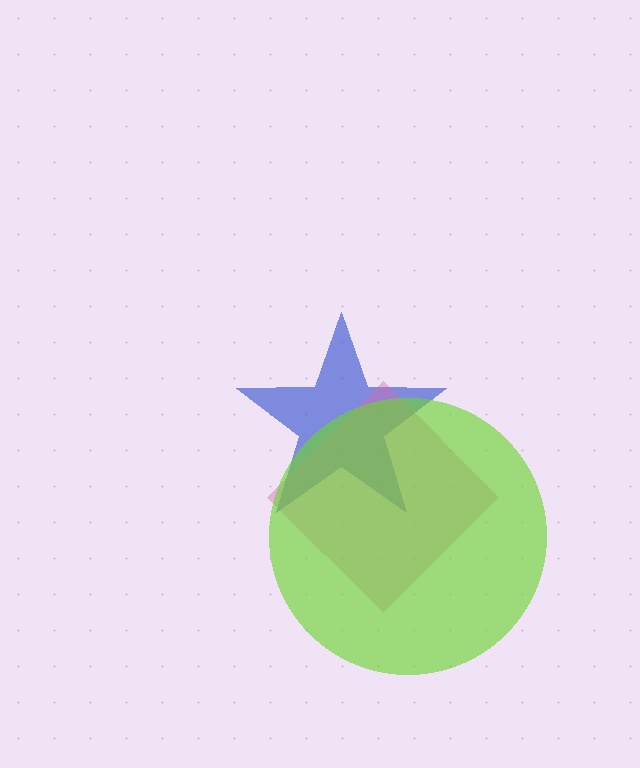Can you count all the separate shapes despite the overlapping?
Yes, there are 3 separate shapes.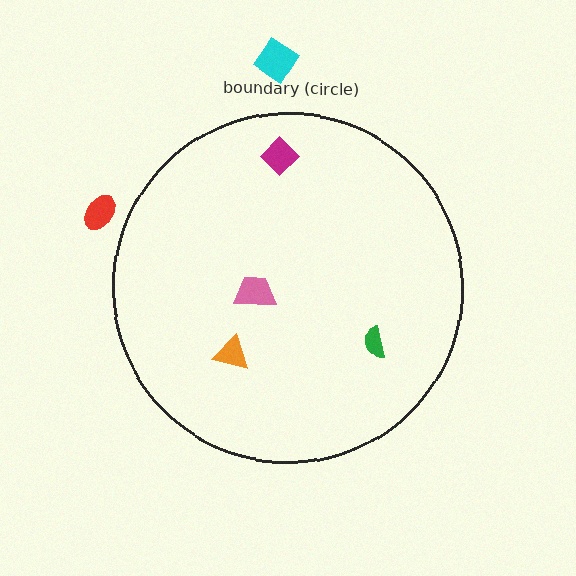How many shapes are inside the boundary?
4 inside, 2 outside.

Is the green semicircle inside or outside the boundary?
Inside.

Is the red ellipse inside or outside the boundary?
Outside.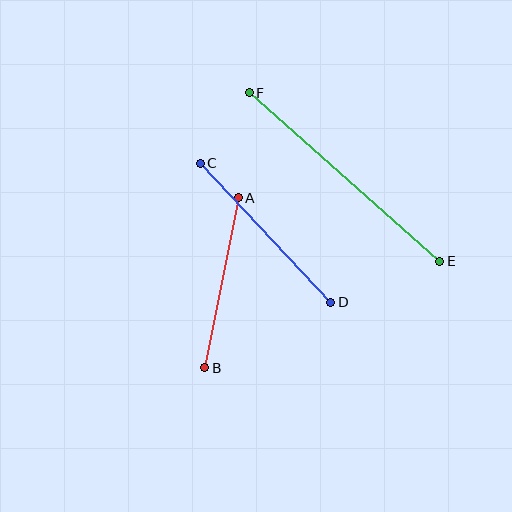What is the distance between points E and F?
The distance is approximately 254 pixels.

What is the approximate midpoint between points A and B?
The midpoint is at approximately (222, 283) pixels.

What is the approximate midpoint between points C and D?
The midpoint is at approximately (266, 233) pixels.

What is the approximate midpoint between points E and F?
The midpoint is at approximately (344, 177) pixels.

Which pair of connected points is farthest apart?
Points E and F are farthest apart.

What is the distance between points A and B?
The distance is approximately 173 pixels.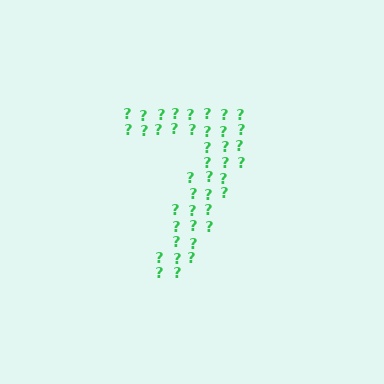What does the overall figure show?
The overall figure shows the digit 7.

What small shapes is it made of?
It is made of small question marks.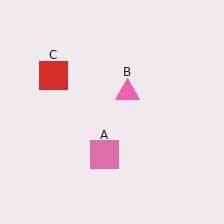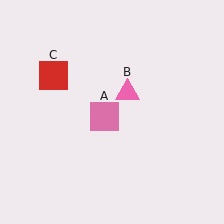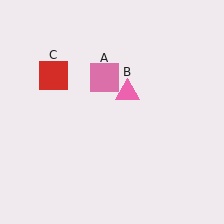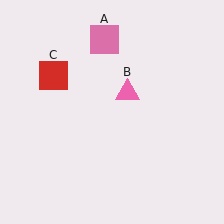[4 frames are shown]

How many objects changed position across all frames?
1 object changed position: pink square (object A).